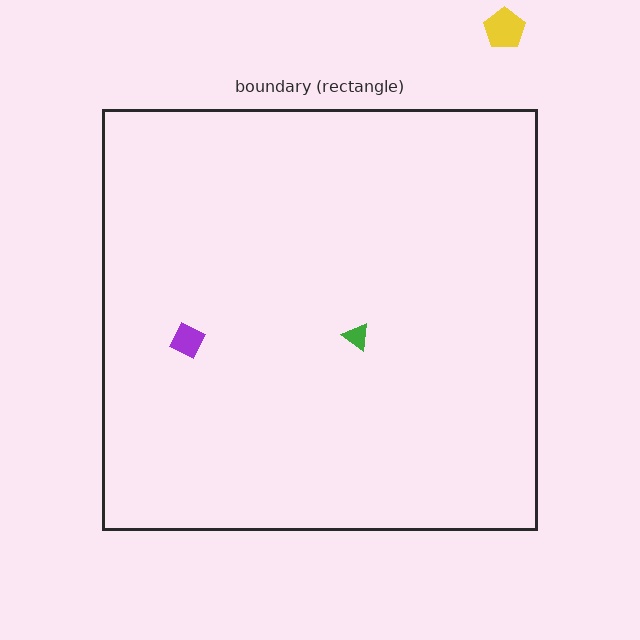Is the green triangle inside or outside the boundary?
Inside.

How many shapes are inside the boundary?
2 inside, 1 outside.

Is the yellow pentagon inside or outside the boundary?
Outside.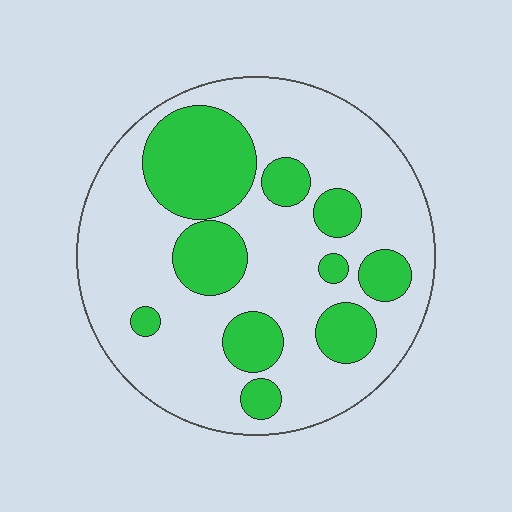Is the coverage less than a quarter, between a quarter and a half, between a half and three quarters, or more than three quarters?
Between a quarter and a half.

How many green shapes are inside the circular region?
10.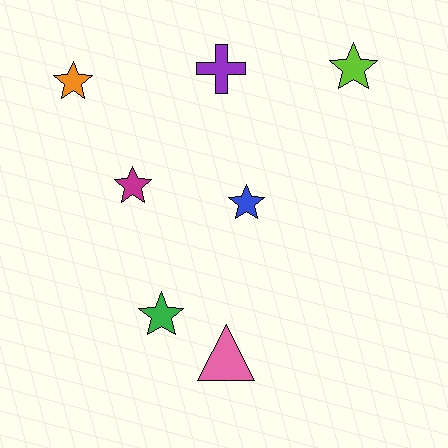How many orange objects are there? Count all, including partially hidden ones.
There is 1 orange object.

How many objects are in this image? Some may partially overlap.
There are 7 objects.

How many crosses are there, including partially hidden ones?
There is 1 cross.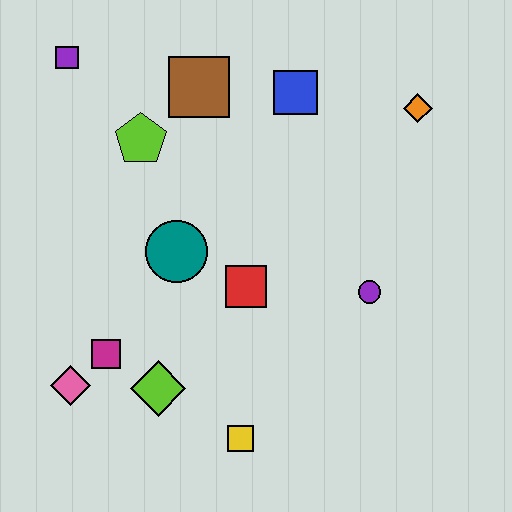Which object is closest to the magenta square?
The pink diamond is closest to the magenta square.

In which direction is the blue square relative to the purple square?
The blue square is to the right of the purple square.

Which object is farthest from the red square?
The purple square is farthest from the red square.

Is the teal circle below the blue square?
Yes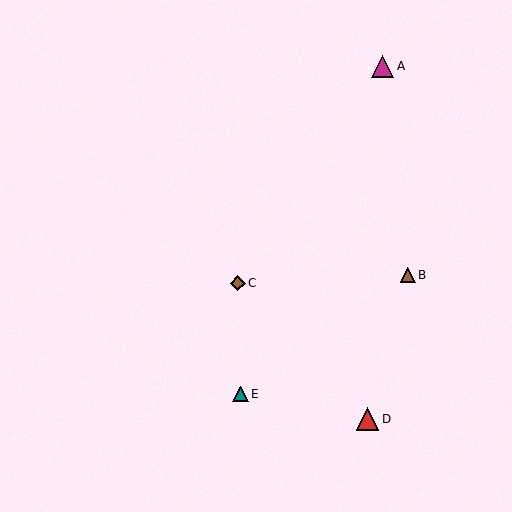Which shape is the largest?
The red triangle (labeled D) is the largest.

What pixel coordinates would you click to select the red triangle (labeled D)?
Click at (368, 419) to select the red triangle D.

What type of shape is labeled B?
Shape B is a brown triangle.